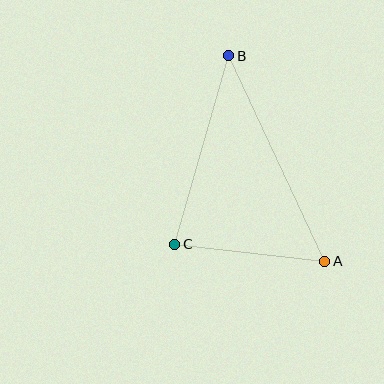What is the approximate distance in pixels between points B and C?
The distance between B and C is approximately 196 pixels.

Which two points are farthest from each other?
Points A and B are farthest from each other.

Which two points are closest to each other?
Points A and C are closest to each other.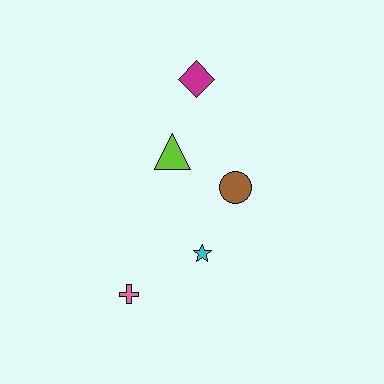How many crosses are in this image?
There is 1 cross.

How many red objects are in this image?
There are no red objects.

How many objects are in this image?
There are 5 objects.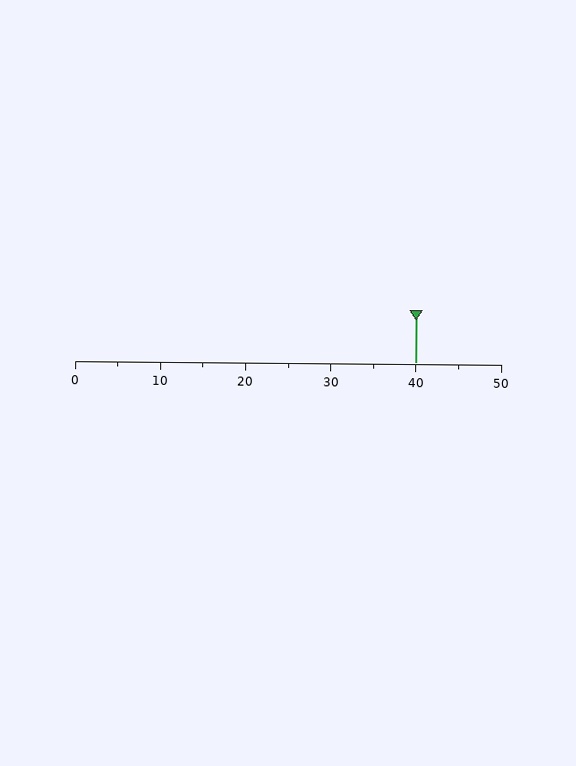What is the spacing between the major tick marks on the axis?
The major ticks are spaced 10 apart.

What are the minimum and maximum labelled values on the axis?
The axis runs from 0 to 50.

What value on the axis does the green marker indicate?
The marker indicates approximately 40.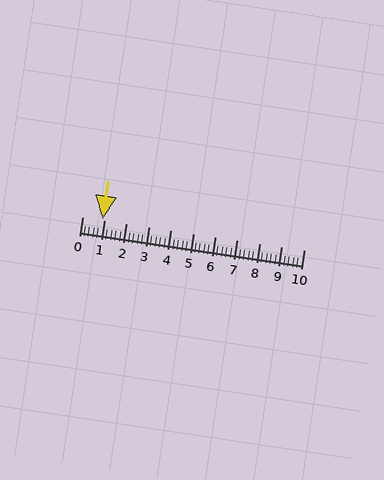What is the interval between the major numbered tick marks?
The major tick marks are spaced 1 units apart.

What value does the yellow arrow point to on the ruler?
The yellow arrow points to approximately 0.9.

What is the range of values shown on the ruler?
The ruler shows values from 0 to 10.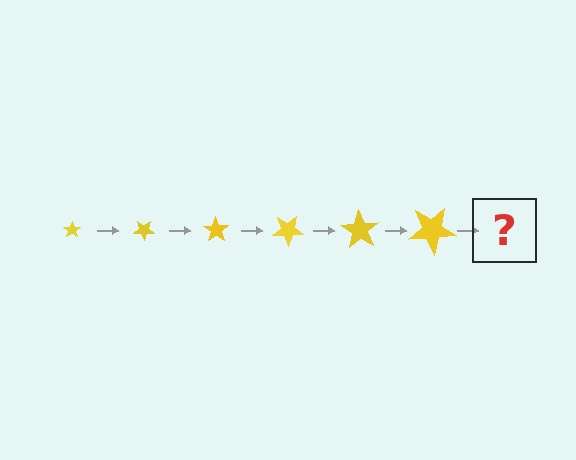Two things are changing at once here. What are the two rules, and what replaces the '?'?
The two rules are that the star grows larger each step and it rotates 35 degrees each step. The '?' should be a star, larger than the previous one and rotated 210 degrees from the start.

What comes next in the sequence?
The next element should be a star, larger than the previous one and rotated 210 degrees from the start.